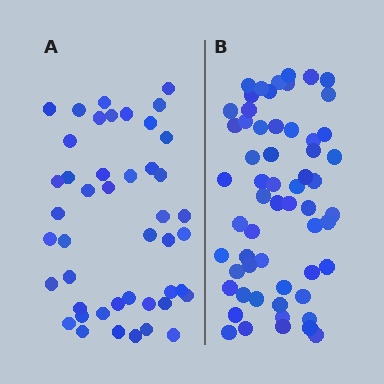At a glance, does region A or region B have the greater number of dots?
Region B (the right region) has more dots.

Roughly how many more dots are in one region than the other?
Region B has approximately 15 more dots than region A.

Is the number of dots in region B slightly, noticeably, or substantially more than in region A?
Region B has noticeably more, but not dramatically so. The ratio is roughly 1.3 to 1.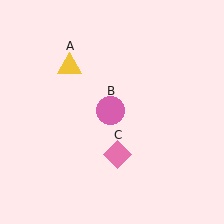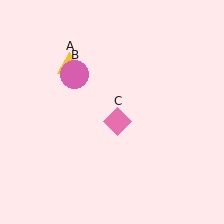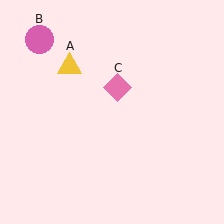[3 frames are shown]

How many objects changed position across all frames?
2 objects changed position: pink circle (object B), pink diamond (object C).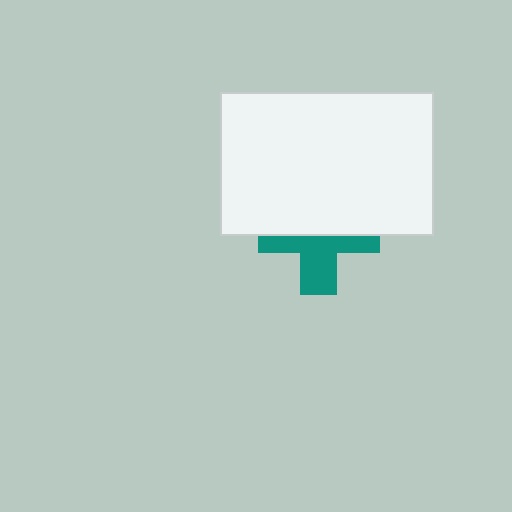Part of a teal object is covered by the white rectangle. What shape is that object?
It is a cross.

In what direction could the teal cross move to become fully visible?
The teal cross could move down. That would shift it out from behind the white rectangle entirely.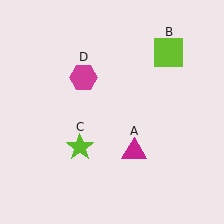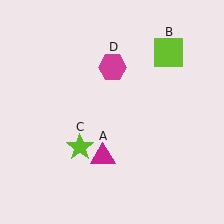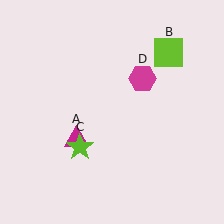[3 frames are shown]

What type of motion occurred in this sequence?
The magenta triangle (object A), magenta hexagon (object D) rotated clockwise around the center of the scene.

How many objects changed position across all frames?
2 objects changed position: magenta triangle (object A), magenta hexagon (object D).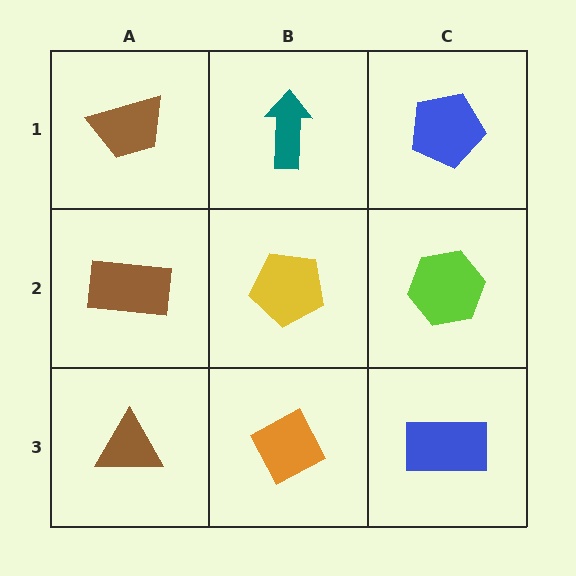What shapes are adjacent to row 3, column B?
A yellow pentagon (row 2, column B), a brown triangle (row 3, column A), a blue rectangle (row 3, column C).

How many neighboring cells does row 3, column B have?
3.